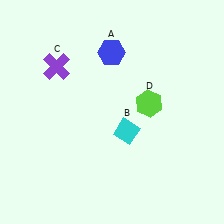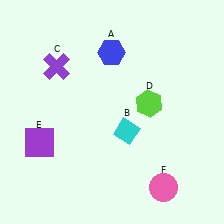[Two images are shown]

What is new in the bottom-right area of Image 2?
A pink circle (F) was added in the bottom-right area of Image 2.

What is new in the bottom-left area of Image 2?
A purple square (E) was added in the bottom-left area of Image 2.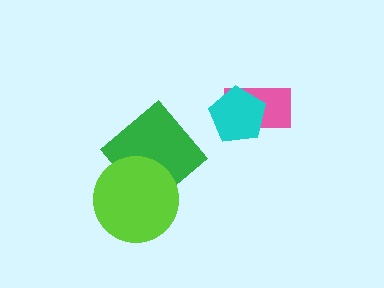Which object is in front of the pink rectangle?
The cyan pentagon is in front of the pink rectangle.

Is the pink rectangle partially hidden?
Yes, it is partially covered by another shape.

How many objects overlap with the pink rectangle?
1 object overlaps with the pink rectangle.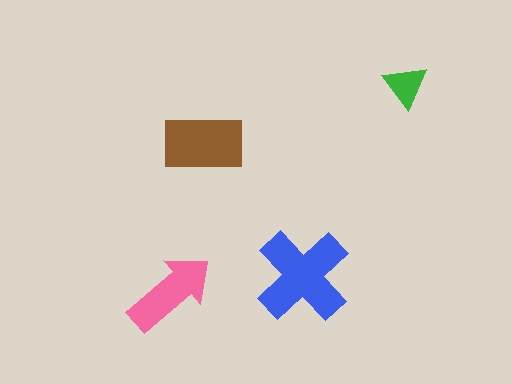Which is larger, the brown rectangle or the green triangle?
The brown rectangle.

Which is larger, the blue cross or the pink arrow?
The blue cross.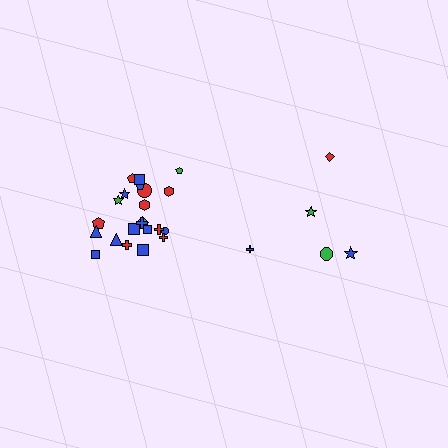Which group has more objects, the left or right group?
The left group.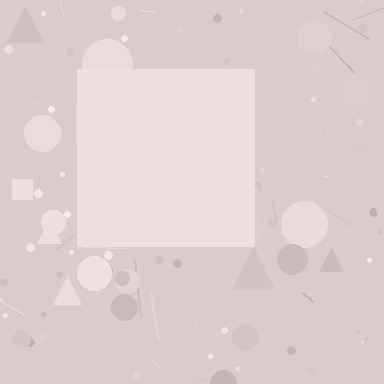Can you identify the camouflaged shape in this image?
The camouflaged shape is a square.